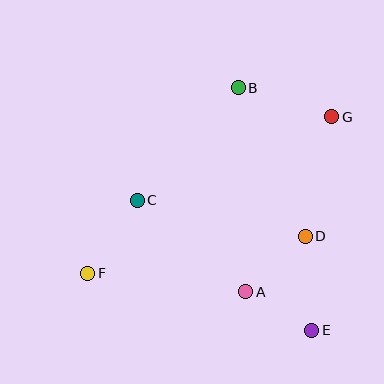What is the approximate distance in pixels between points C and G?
The distance between C and G is approximately 212 pixels.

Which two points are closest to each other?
Points A and E are closest to each other.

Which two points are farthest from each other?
Points F and G are farthest from each other.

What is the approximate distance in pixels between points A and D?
The distance between A and D is approximately 81 pixels.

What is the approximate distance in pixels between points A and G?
The distance between A and G is approximately 195 pixels.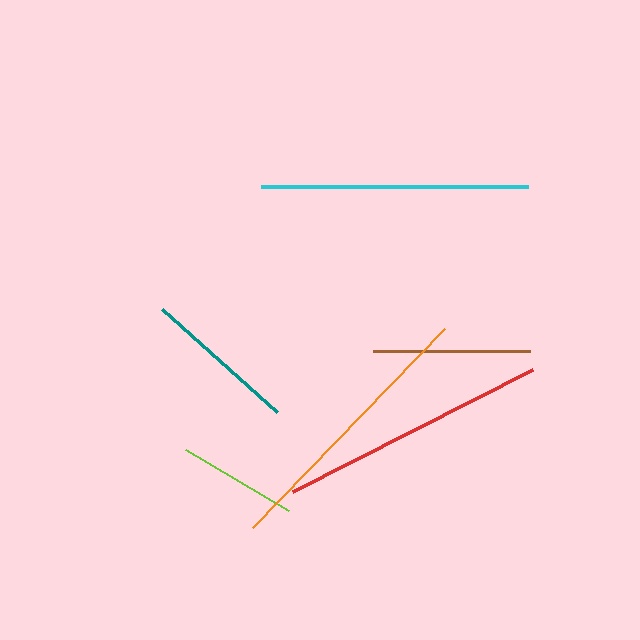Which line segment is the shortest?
The lime line is the shortest at approximately 120 pixels.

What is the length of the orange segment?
The orange segment is approximately 276 pixels long.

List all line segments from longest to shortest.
From longest to shortest: orange, red, cyan, brown, teal, lime.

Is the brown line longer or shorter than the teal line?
The brown line is longer than the teal line.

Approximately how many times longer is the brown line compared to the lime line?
The brown line is approximately 1.3 times the length of the lime line.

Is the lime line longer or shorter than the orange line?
The orange line is longer than the lime line.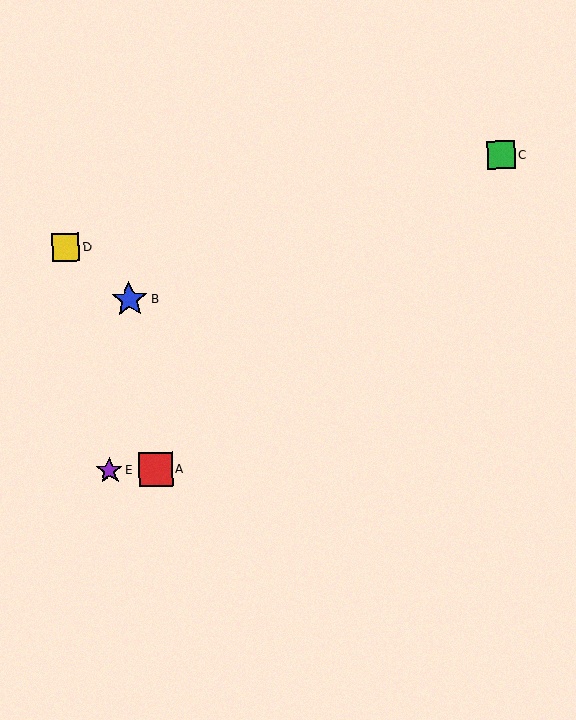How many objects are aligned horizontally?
2 objects (A, E) are aligned horizontally.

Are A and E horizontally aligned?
Yes, both are at y≈469.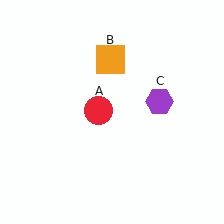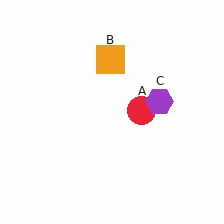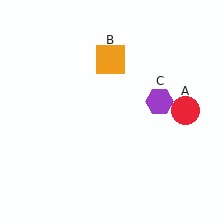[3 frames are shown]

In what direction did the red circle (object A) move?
The red circle (object A) moved right.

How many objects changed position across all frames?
1 object changed position: red circle (object A).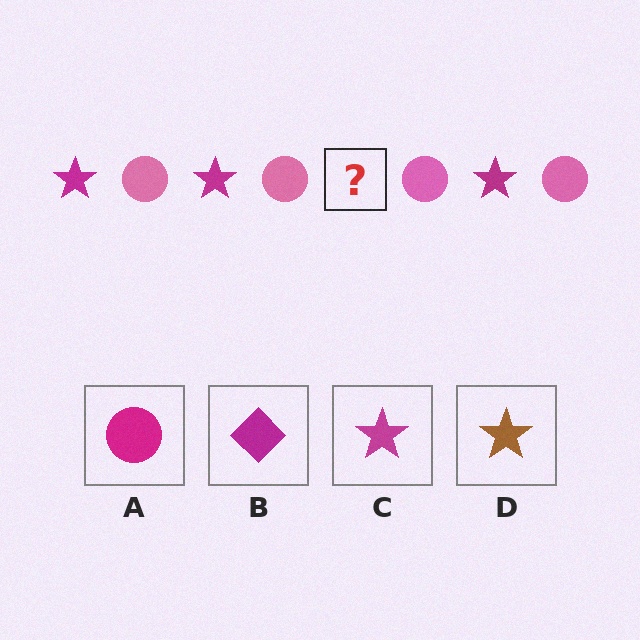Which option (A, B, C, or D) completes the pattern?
C.